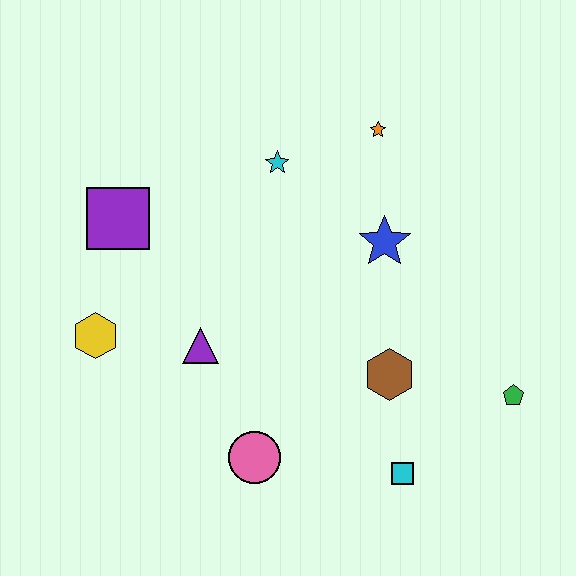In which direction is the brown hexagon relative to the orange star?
The brown hexagon is below the orange star.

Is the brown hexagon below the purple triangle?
Yes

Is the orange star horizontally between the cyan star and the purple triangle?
No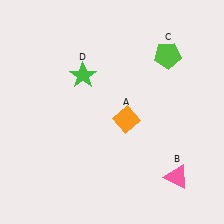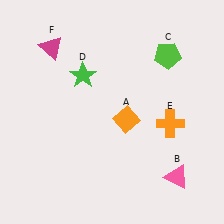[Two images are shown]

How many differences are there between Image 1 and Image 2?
There are 2 differences between the two images.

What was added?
An orange cross (E), a magenta triangle (F) were added in Image 2.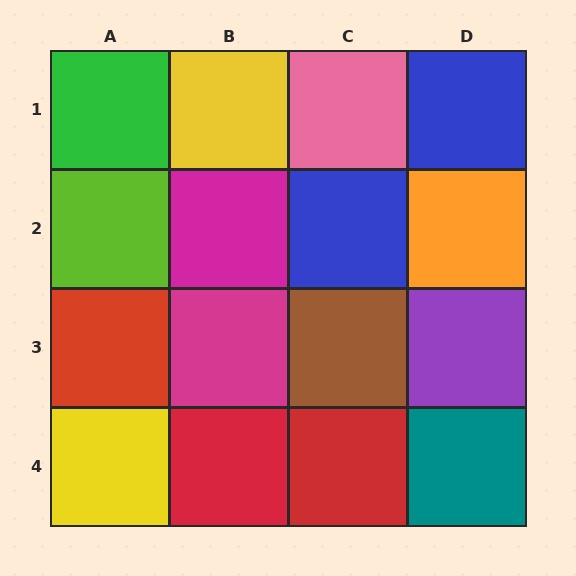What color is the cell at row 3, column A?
Red.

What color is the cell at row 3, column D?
Purple.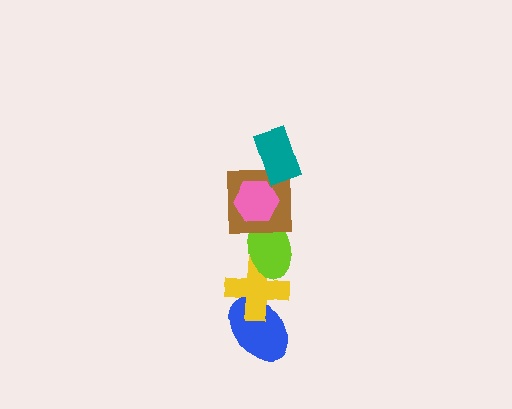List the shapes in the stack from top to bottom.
From top to bottom: the teal rectangle, the pink hexagon, the brown square, the lime ellipse, the yellow cross, the blue ellipse.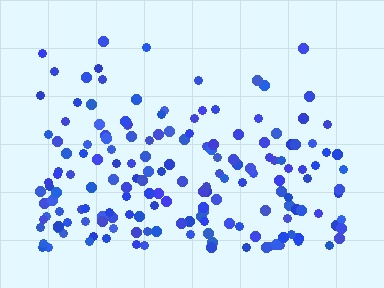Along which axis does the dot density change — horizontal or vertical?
Vertical.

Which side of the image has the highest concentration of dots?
The bottom.